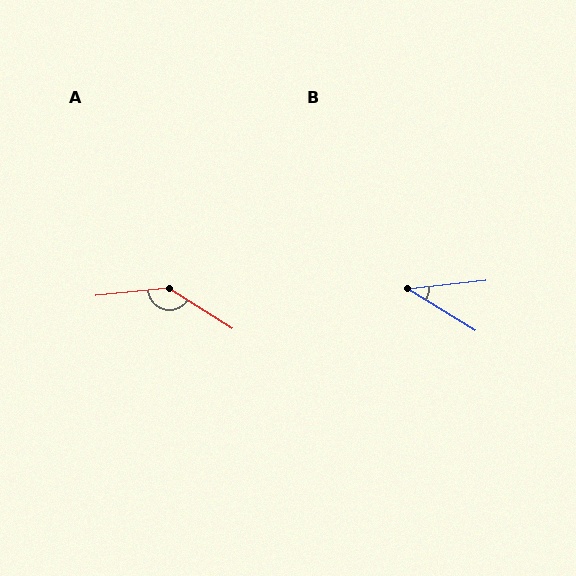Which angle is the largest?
A, at approximately 142 degrees.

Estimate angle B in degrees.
Approximately 38 degrees.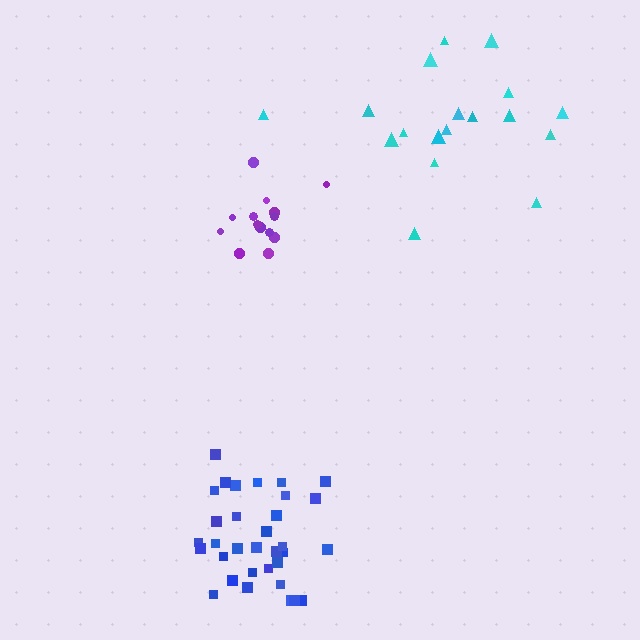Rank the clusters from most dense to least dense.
purple, blue, cyan.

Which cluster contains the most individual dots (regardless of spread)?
Blue (34).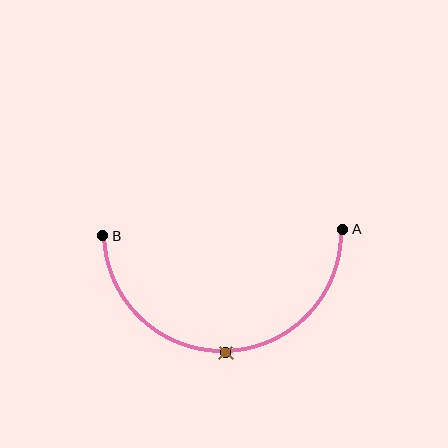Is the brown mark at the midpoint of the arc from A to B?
Yes. The brown mark lies on the arc at equal arc-length from both A and B — it is the arc midpoint.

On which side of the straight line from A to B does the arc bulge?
The arc bulges below the straight line connecting A and B.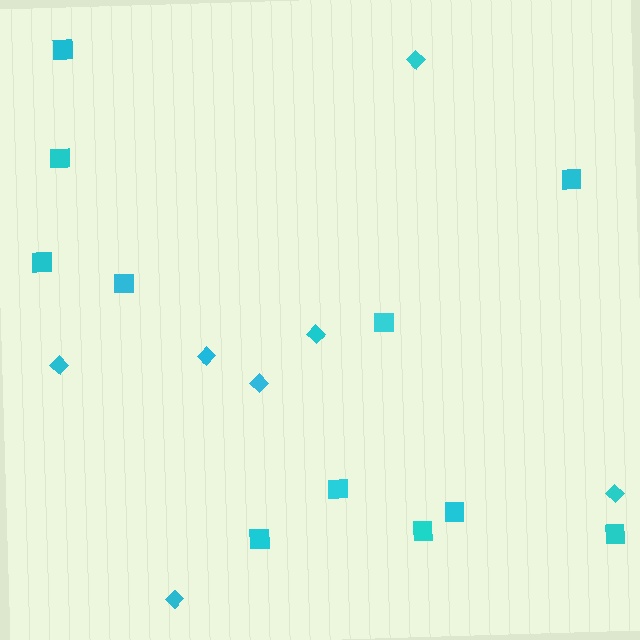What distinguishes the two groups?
There are 2 groups: one group of diamonds (7) and one group of squares (11).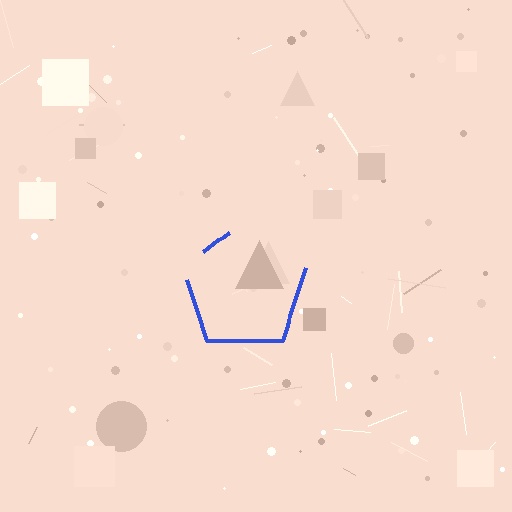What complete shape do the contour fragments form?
The contour fragments form a pentagon.